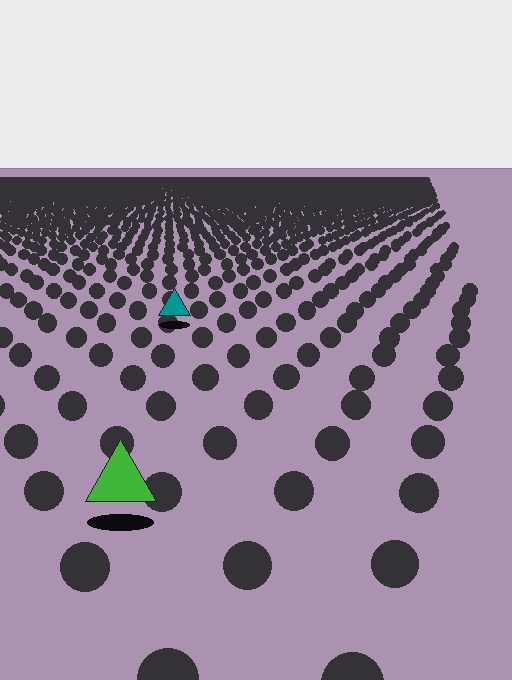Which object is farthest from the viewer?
The teal triangle is farthest from the viewer. It appears smaller and the ground texture around it is denser.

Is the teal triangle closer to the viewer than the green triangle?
No. The green triangle is closer — you can tell from the texture gradient: the ground texture is coarser near it.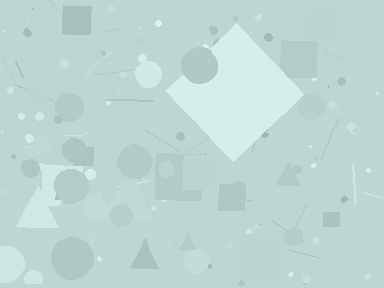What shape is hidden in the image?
A diamond is hidden in the image.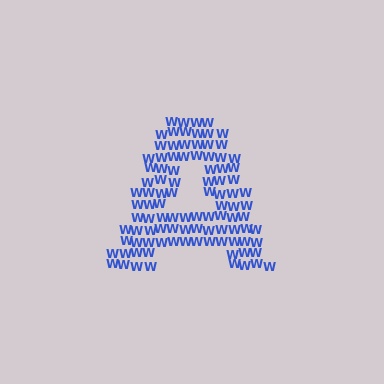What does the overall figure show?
The overall figure shows the letter A.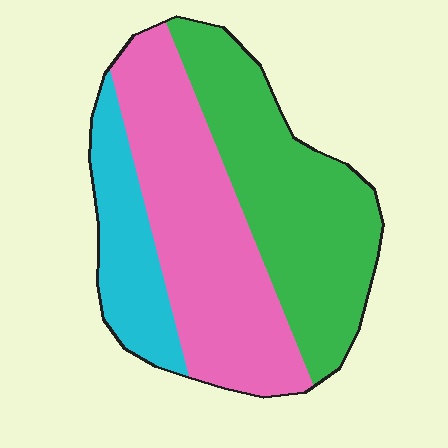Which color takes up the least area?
Cyan, at roughly 20%.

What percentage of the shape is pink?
Pink covers roughly 40% of the shape.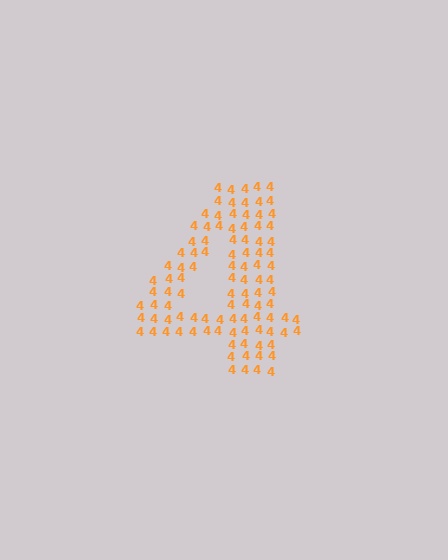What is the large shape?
The large shape is the digit 4.